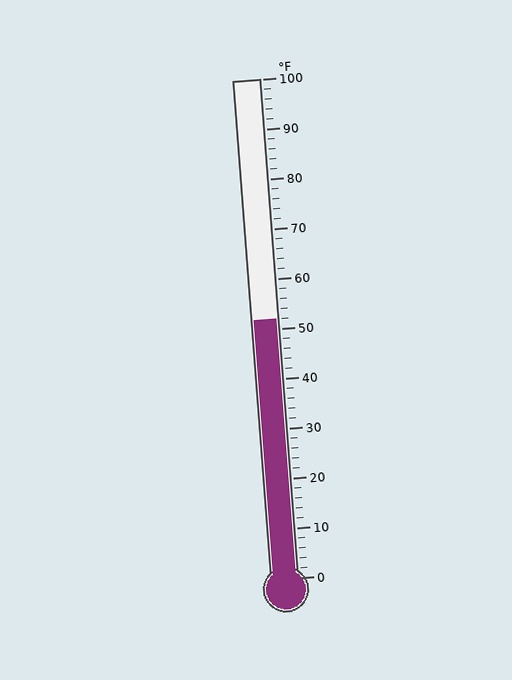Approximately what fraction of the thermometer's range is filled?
The thermometer is filled to approximately 50% of its range.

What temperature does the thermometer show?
The thermometer shows approximately 52°F.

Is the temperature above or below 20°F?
The temperature is above 20°F.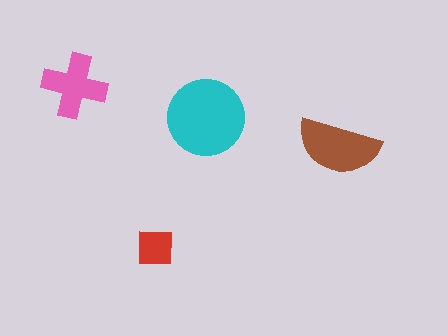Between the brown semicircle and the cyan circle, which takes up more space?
The cyan circle.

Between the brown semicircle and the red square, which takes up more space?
The brown semicircle.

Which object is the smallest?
The red square.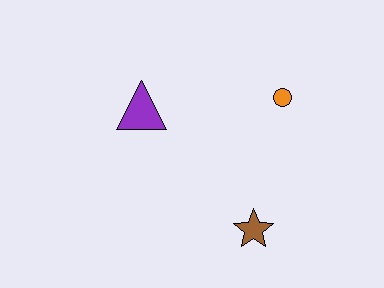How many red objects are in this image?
There are no red objects.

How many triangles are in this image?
There is 1 triangle.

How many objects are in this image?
There are 3 objects.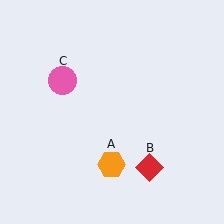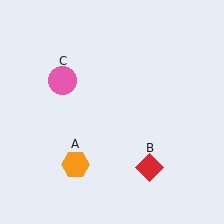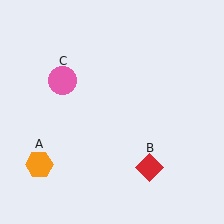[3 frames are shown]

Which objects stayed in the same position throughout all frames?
Red diamond (object B) and pink circle (object C) remained stationary.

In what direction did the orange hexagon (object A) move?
The orange hexagon (object A) moved left.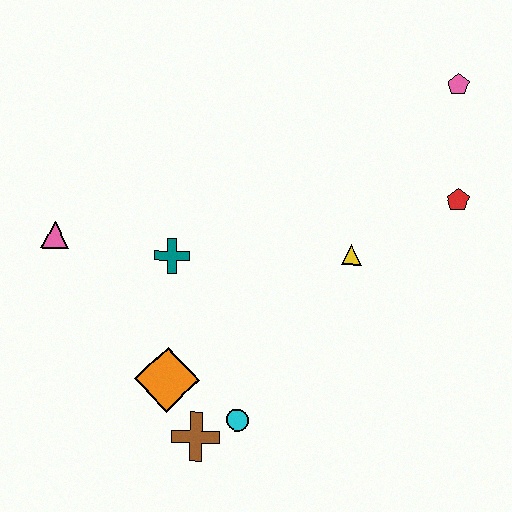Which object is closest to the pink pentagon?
The red pentagon is closest to the pink pentagon.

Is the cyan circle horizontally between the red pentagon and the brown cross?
Yes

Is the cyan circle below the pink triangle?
Yes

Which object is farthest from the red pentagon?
The pink triangle is farthest from the red pentagon.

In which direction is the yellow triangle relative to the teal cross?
The yellow triangle is to the right of the teal cross.